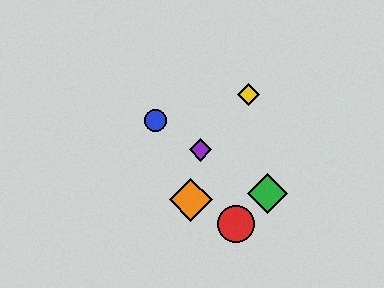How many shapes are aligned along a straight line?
3 shapes (the blue circle, the green diamond, the purple diamond) are aligned along a straight line.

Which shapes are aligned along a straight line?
The blue circle, the green diamond, the purple diamond are aligned along a straight line.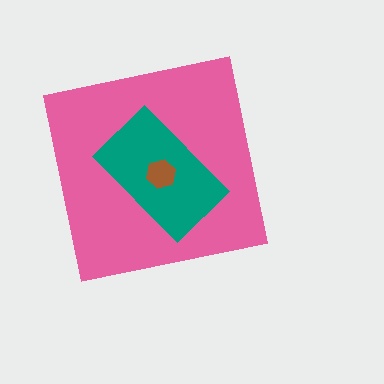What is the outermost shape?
The pink square.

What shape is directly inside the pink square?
The teal rectangle.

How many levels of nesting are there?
3.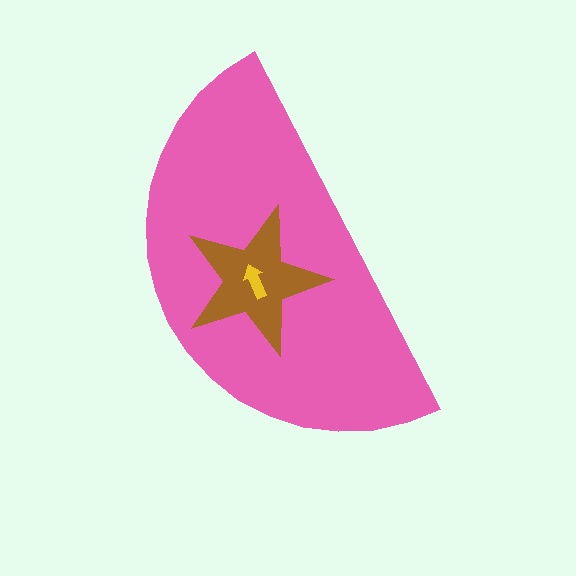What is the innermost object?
The yellow arrow.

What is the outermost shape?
The pink semicircle.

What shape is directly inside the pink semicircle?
The brown star.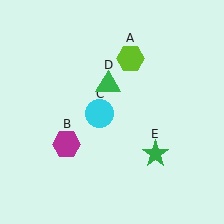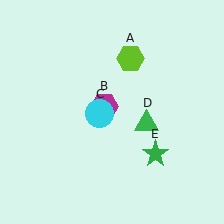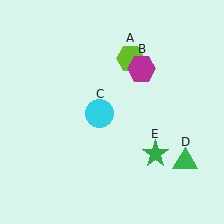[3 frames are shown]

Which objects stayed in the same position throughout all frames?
Lime hexagon (object A) and cyan circle (object C) and green star (object E) remained stationary.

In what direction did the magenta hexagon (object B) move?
The magenta hexagon (object B) moved up and to the right.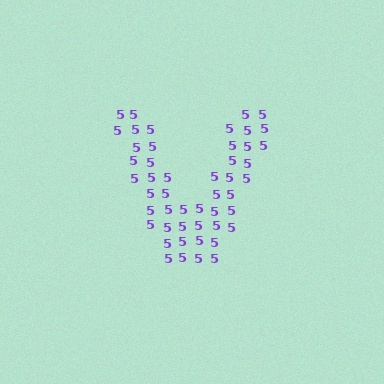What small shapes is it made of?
It is made of small digit 5's.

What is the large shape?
The large shape is the letter V.